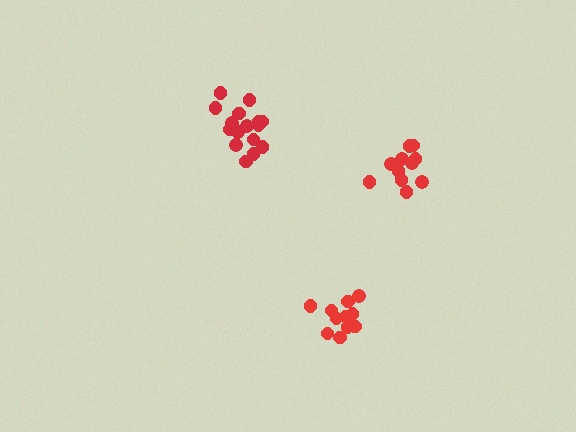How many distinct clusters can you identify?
There are 3 distinct clusters.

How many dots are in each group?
Group 1: 11 dots, Group 2: 11 dots, Group 3: 16 dots (38 total).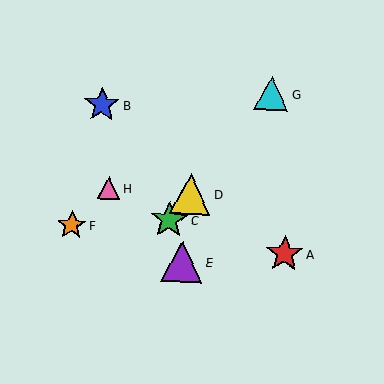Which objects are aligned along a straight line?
Objects C, D, G are aligned along a straight line.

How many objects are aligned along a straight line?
3 objects (C, D, G) are aligned along a straight line.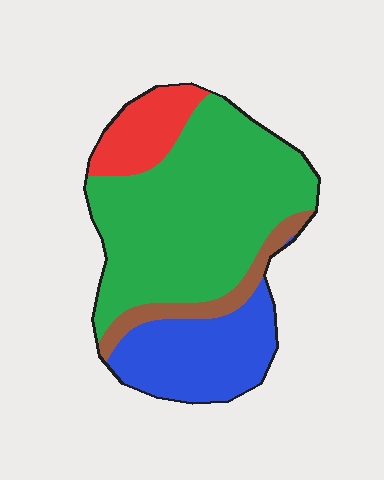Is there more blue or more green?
Green.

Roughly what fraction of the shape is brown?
Brown takes up about one tenth (1/10) of the shape.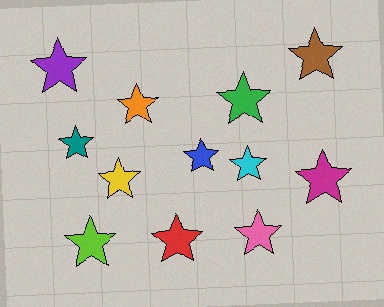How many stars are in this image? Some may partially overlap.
There are 12 stars.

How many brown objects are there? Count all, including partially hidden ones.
There is 1 brown object.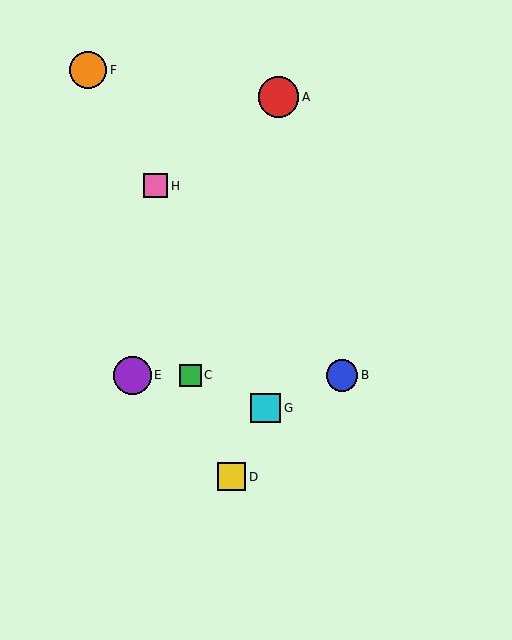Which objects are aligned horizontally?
Objects B, C, E are aligned horizontally.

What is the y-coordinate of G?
Object G is at y≈408.